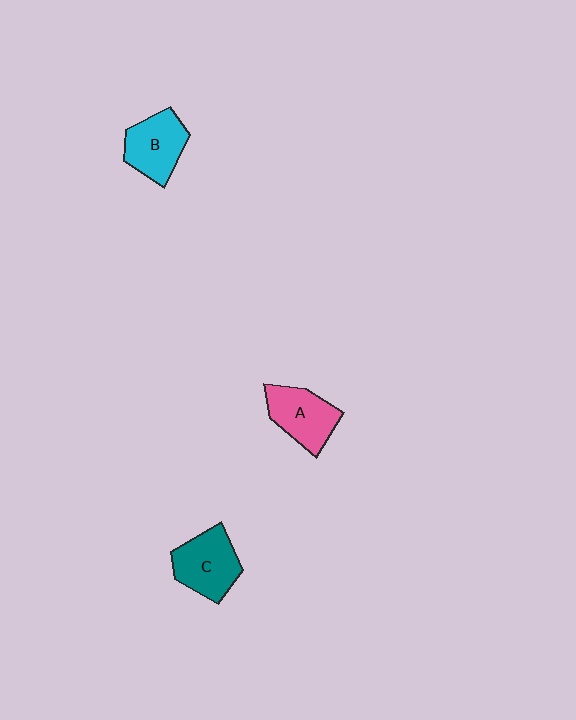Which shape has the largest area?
Shape C (teal).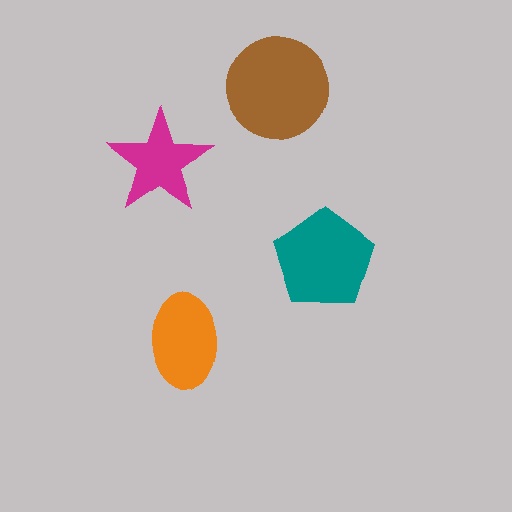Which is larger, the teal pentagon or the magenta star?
The teal pentagon.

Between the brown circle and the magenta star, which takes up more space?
The brown circle.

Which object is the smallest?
The magenta star.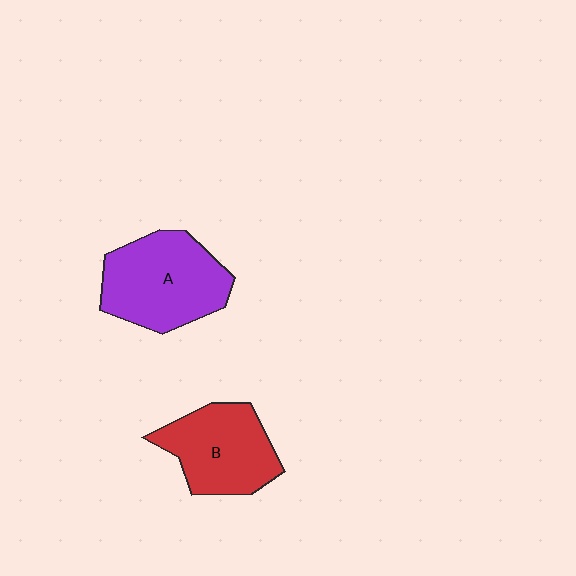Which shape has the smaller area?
Shape B (red).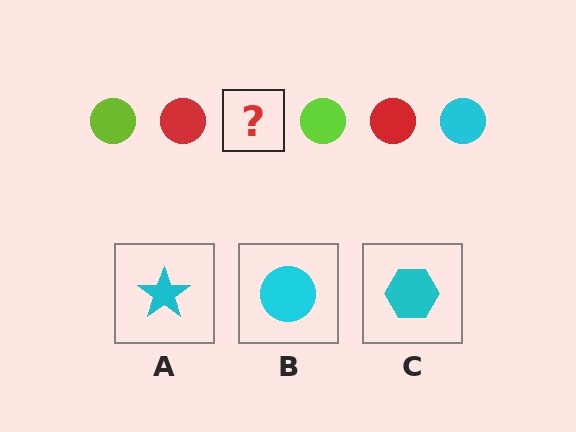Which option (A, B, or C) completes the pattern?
B.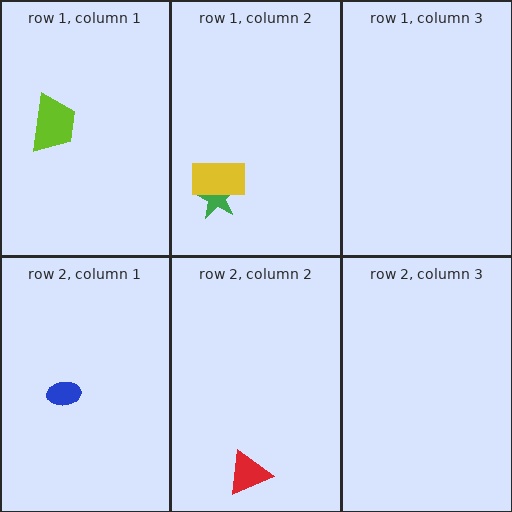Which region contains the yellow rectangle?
The row 1, column 2 region.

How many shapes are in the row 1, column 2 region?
2.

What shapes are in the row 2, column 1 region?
The blue ellipse.